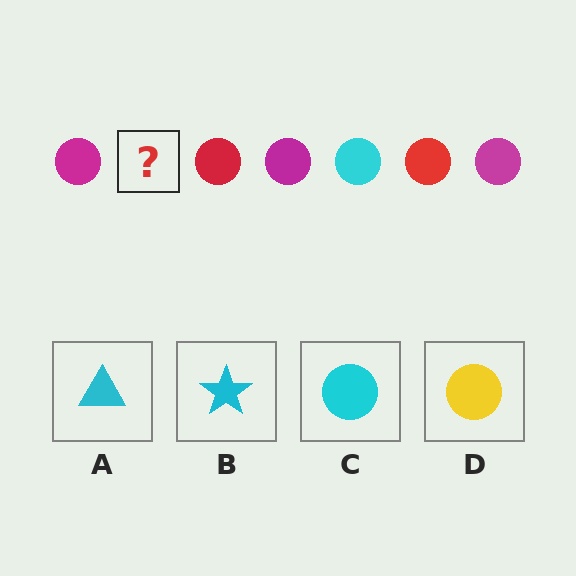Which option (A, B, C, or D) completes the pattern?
C.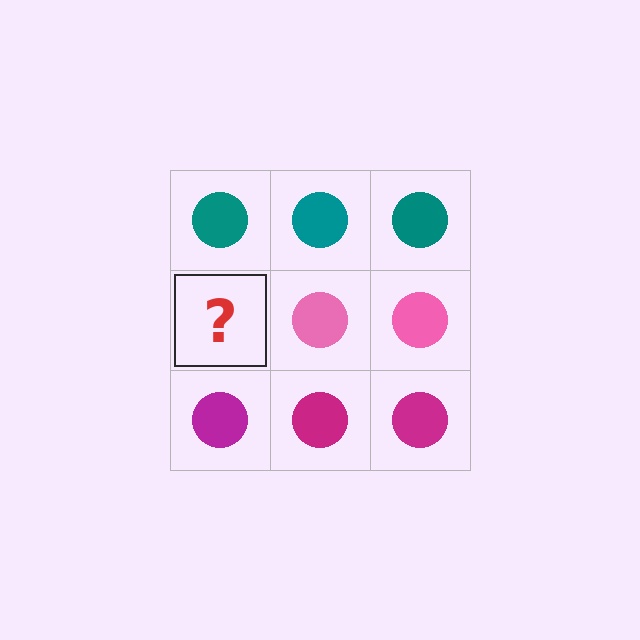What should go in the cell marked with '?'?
The missing cell should contain a pink circle.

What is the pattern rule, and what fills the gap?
The rule is that each row has a consistent color. The gap should be filled with a pink circle.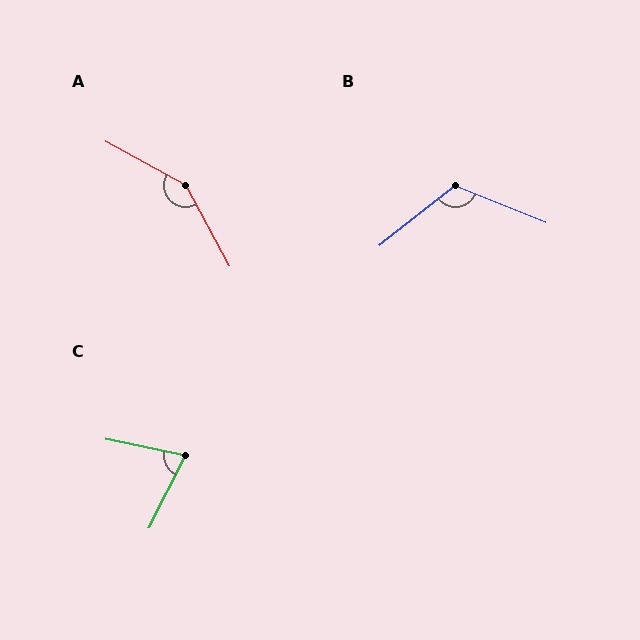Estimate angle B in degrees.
Approximately 120 degrees.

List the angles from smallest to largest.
C (75°), B (120°), A (147°).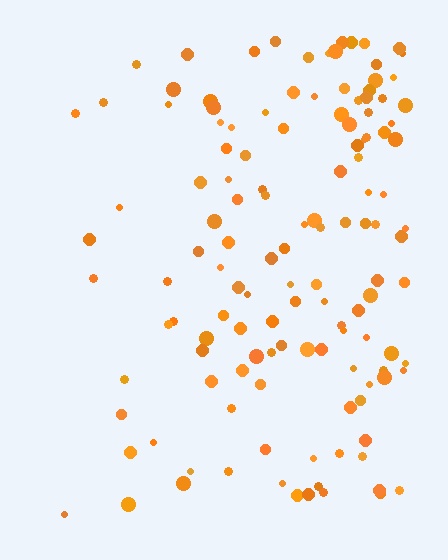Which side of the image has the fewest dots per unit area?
The left.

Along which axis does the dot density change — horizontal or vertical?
Horizontal.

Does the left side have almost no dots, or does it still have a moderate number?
Still a moderate number, just noticeably fewer than the right.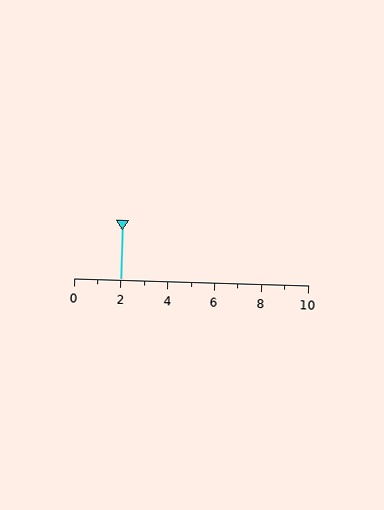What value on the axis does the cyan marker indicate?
The marker indicates approximately 2.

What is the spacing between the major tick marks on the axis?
The major ticks are spaced 2 apart.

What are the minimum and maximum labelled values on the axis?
The axis runs from 0 to 10.